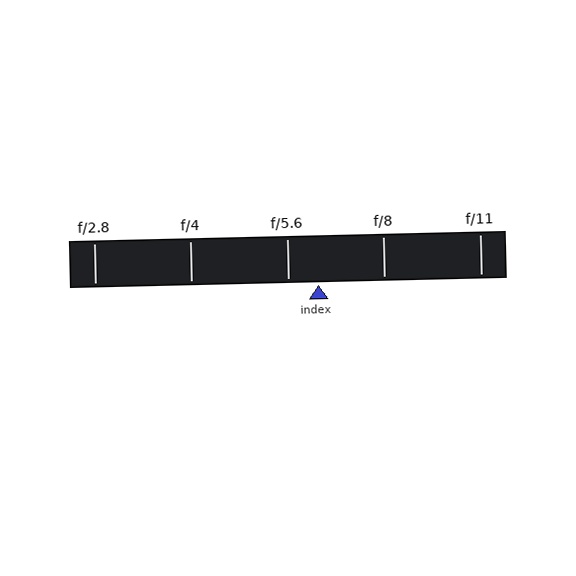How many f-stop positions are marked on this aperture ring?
There are 5 f-stop positions marked.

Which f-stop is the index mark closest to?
The index mark is closest to f/5.6.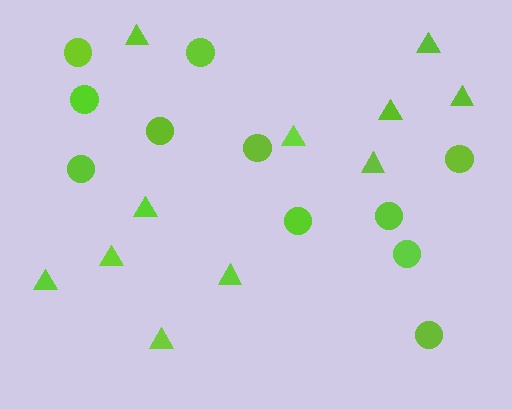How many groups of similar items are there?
There are 2 groups: one group of triangles (11) and one group of circles (11).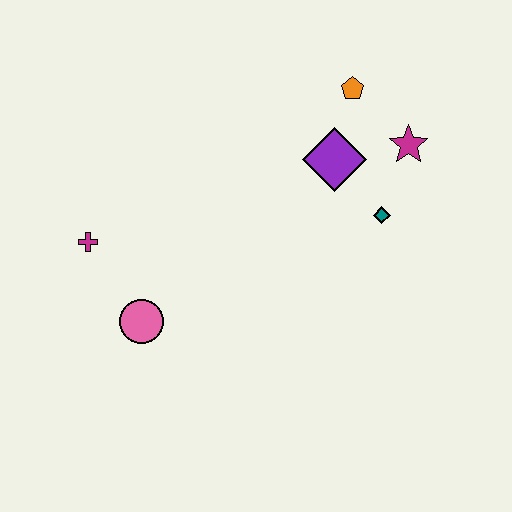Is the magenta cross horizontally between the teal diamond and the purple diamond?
No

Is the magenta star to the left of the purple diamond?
No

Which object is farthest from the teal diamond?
The magenta cross is farthest from the teal diamond.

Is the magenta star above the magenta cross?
Yes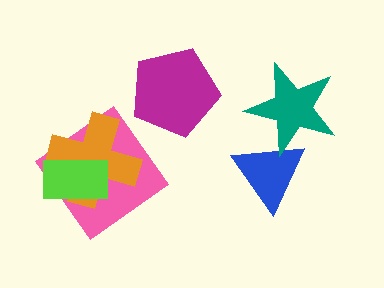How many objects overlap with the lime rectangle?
2 objects overlap with the lime rectangle.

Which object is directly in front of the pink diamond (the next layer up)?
The orange cross is directly in front of the pink diamond.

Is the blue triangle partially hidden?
Yes, it is partially covered by another shape.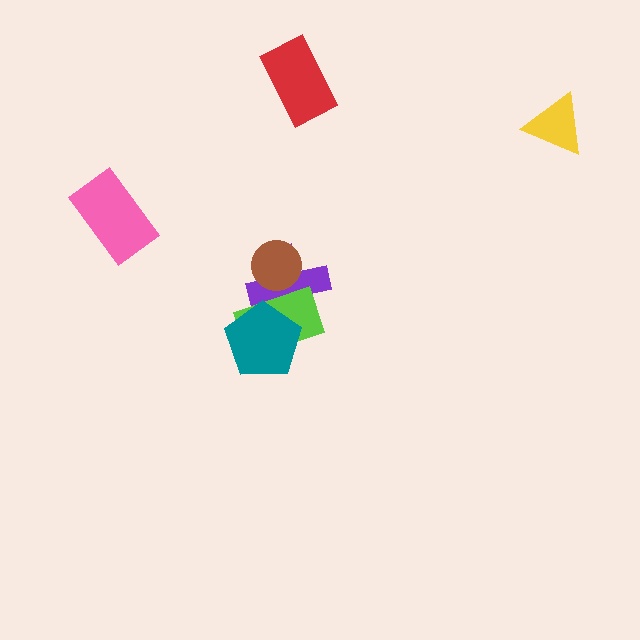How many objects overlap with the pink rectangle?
0 objects overlap with the pink rectangle.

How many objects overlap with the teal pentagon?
2 objects overlap with the teal pentagon.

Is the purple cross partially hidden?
Yes, it is partially covered by another shape.